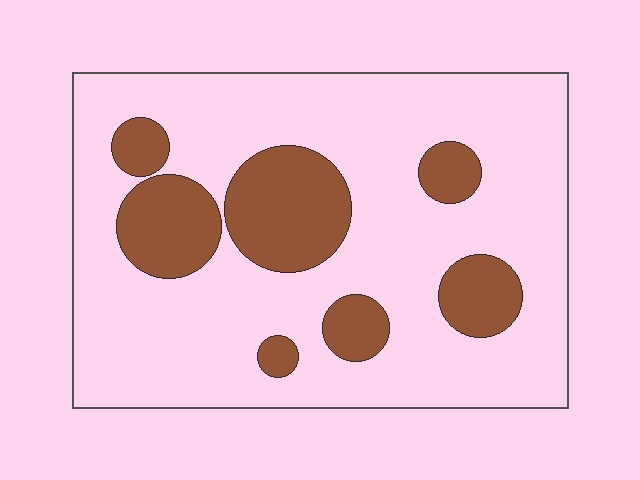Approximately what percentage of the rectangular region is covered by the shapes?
Approximately 25%.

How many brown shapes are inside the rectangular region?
7.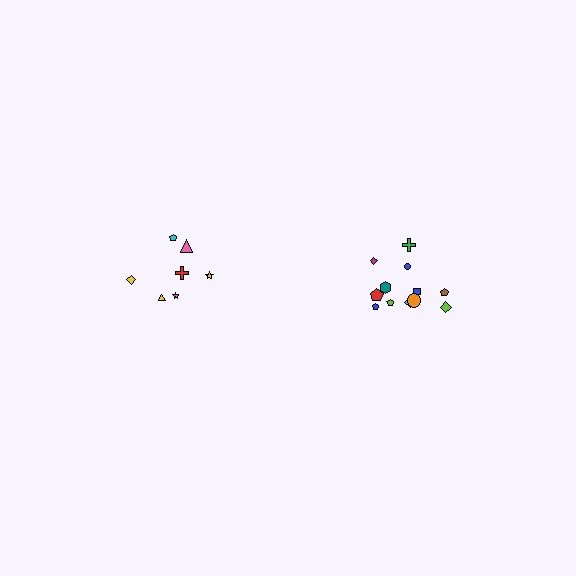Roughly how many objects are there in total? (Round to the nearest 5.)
Roughly 20 objects in total.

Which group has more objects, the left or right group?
The right group.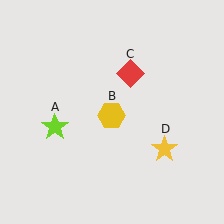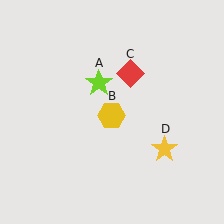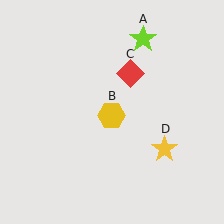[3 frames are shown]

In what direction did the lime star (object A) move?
The lime star (object A) moved up and to the right.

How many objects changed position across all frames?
1 object changed position: lime star (object A).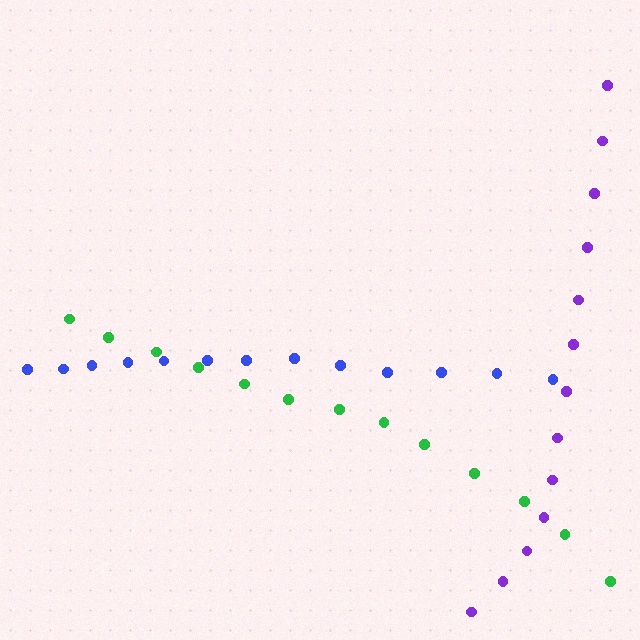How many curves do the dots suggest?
There are 3 distinct paths.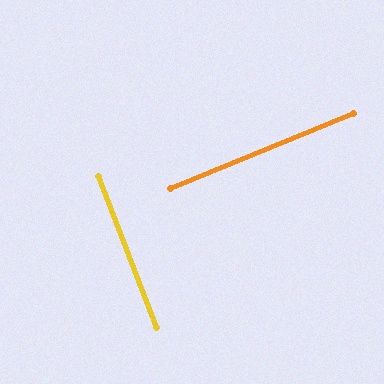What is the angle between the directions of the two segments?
Approximately 89 degrees.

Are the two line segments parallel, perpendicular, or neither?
Perpendicular — they meet at approximately 89°.